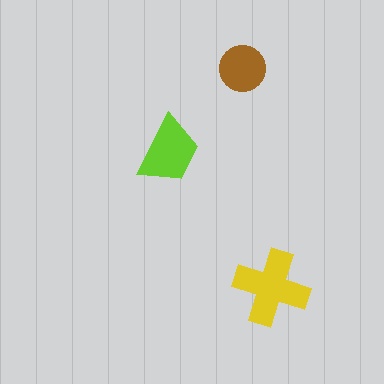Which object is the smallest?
The brown circle.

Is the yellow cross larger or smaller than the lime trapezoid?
Larger.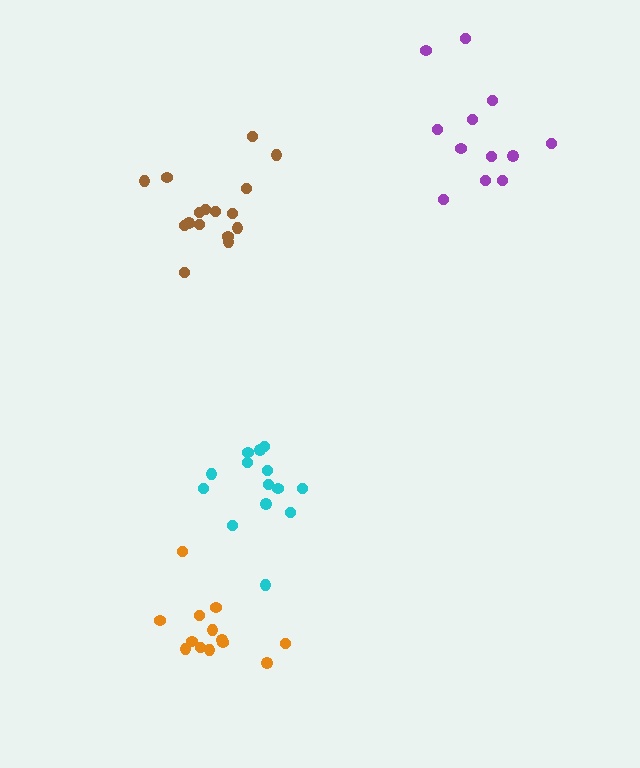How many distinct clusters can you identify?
There are 4 distinct clusters.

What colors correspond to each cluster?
The clusters are colored: orange, brown, cyan, purple.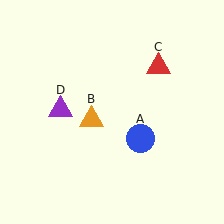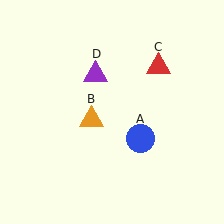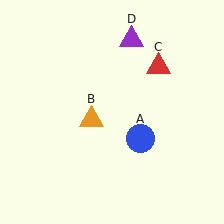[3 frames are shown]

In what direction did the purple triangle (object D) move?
The purple triangle (object D) moved up and to the right.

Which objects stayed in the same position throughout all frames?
Blue circle (object A) and orange triangle (object B) and red triangle (object C) remained stationary.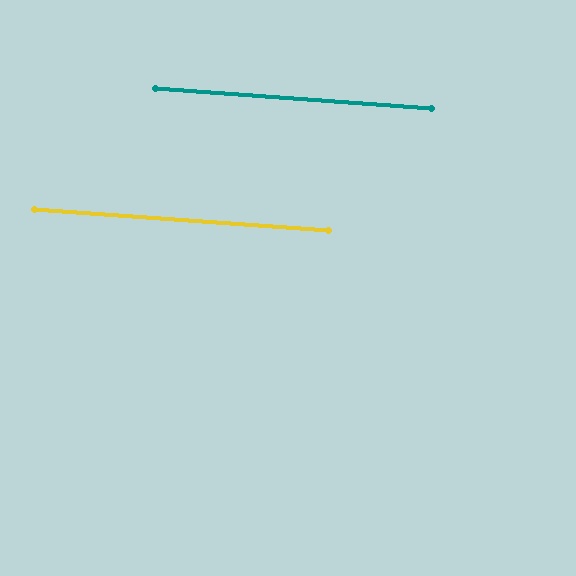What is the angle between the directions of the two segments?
Approximately 0 degrees.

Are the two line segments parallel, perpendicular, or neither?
Parallel — their directions differ by only 0.1°.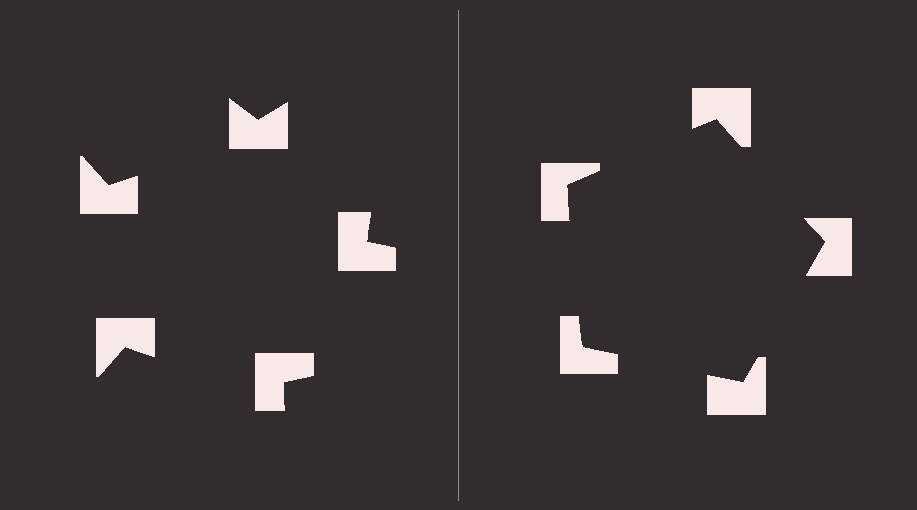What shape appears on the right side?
An illusory pentagon.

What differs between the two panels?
The notched squares are positioned identically on both sides; only the wedge orientations differ. On the right they align to a pentagon; on the left they are misaligned.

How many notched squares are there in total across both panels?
10 — 5 on each side.